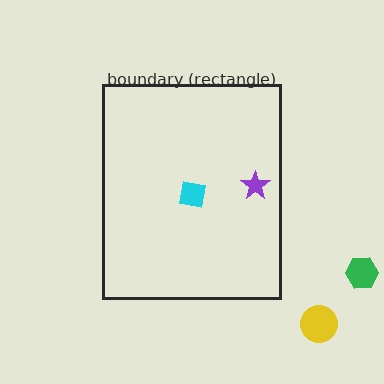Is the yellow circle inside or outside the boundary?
Outside.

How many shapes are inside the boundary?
2 inside, 2 outside.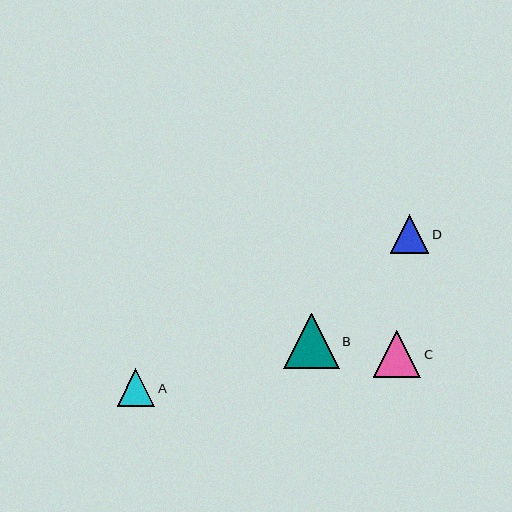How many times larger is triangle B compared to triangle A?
Triangle B is approximately 1.5 times the size of triangle A.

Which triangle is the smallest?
Triangle A is the smallest with a size of approximately 38 pixels.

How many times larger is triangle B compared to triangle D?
Triangle B is approximately 1.4 times the size of triangle D.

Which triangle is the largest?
Triangle B is the largest with a size of approximately 55 pixels.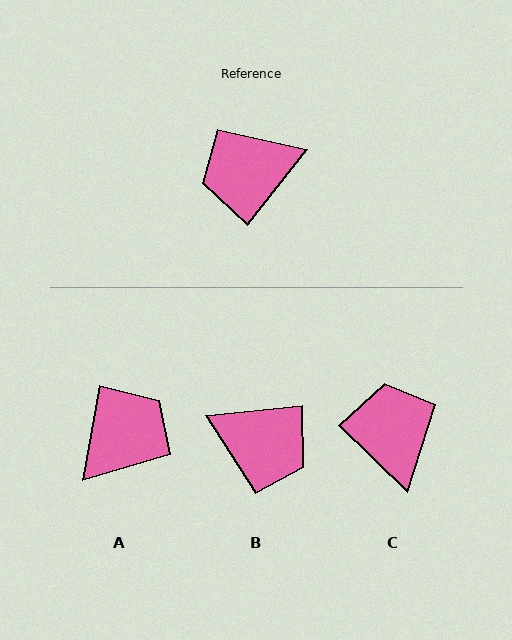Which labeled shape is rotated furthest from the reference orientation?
A, about 152 degrees away.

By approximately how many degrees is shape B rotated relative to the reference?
Approximately 134 degrees counter-clockwise.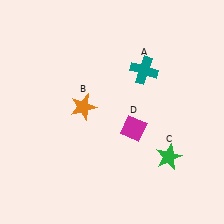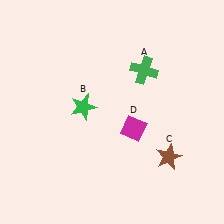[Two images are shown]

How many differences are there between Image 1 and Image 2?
There are 3 differences between the two images.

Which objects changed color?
A changed from teal to green. B changed from orange to green. C changed from green to brown.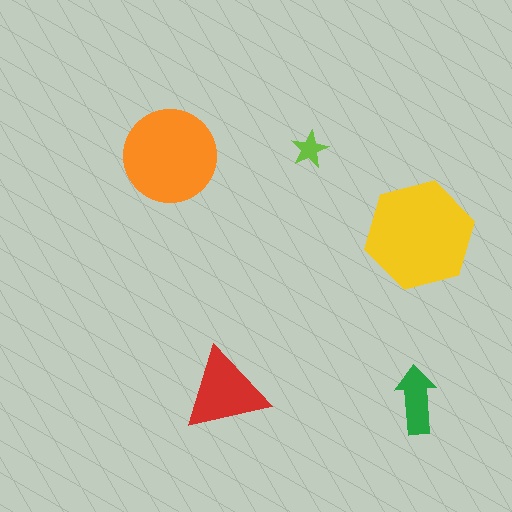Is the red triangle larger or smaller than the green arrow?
Larger.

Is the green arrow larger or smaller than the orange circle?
Smaller.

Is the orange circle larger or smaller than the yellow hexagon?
Smaller.